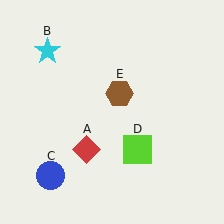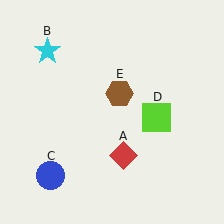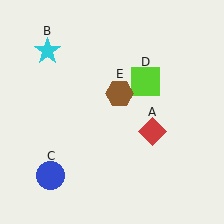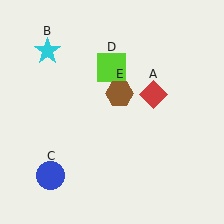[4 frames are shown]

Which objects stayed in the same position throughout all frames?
Cyan star (object B) and blue circle (object C) and brown hexagon (object E) remained stationary.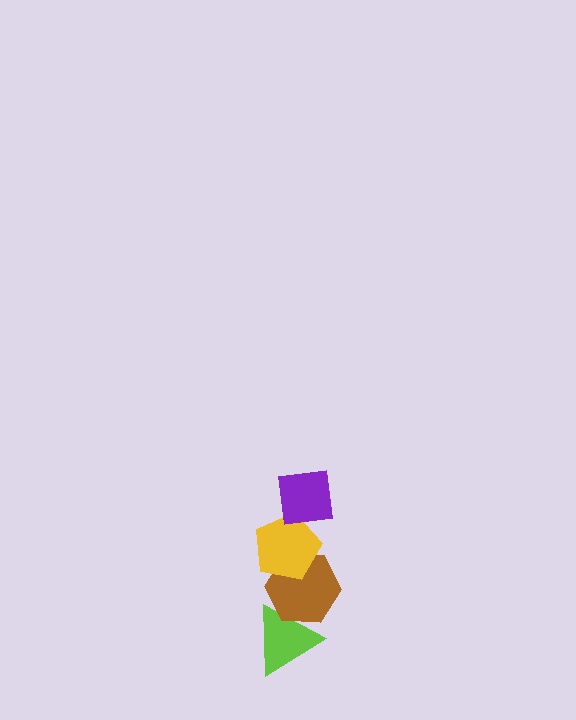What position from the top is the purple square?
The purple square is 1st from the top.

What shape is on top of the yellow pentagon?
The purple square is on top of the yellow pentagon.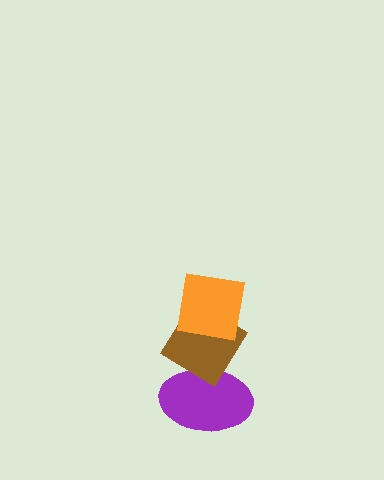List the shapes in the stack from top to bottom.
From top to bottom: the orange square, the brown diamond, the purple ellipse.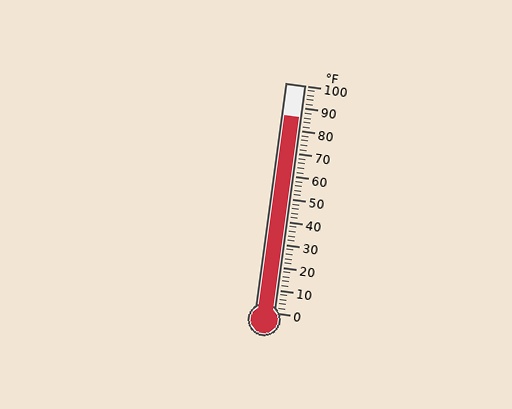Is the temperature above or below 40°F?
The temperature is above 40°F.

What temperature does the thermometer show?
The thermometer shows approximately 86°F.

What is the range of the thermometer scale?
The thermometer scale ranges from 0°F to 100°F.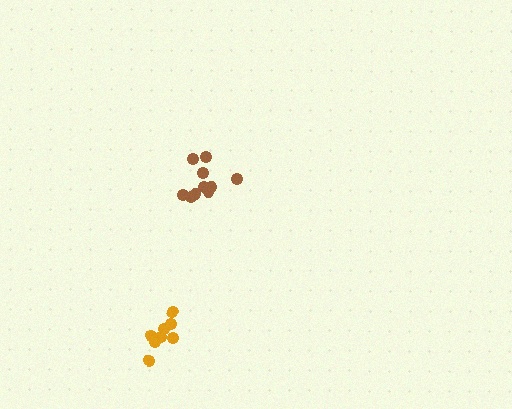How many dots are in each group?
Group 1: 10 dots, Group 2: 8 dots (18 total).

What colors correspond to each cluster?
The clusters are colored: brown, orange.